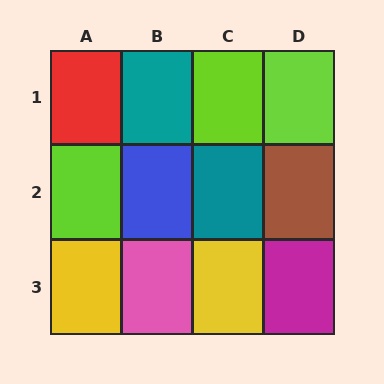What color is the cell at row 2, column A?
Lime.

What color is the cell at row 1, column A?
Red.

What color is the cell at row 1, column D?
Lime.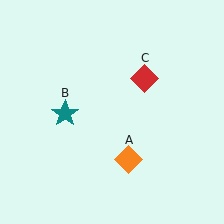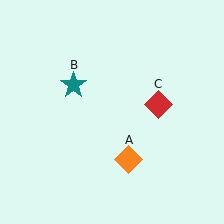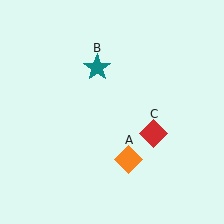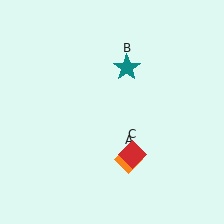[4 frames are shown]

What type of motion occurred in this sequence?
The teal star (object B), red diamond (object C) rotated clockwise around the center of the scene.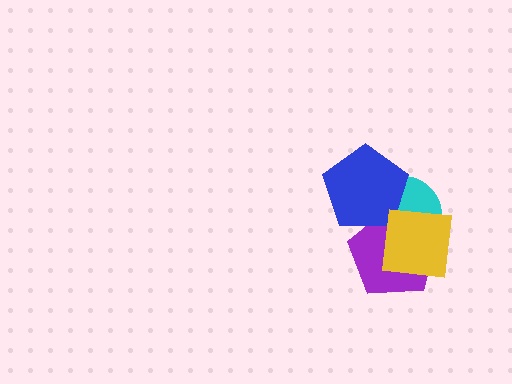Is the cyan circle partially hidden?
Yes, it is partially covered by another shape.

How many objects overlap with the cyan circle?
3 objects overlap with the cyan circle.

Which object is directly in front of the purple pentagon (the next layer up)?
The blue pentagon is directly in front of the purple pentagon.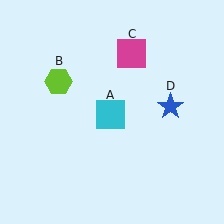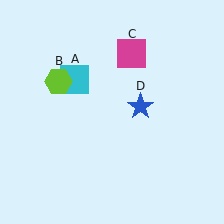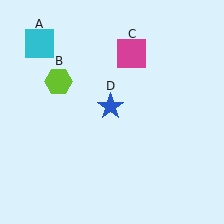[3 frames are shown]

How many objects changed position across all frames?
2 objects changed position: cyan square (object A), blue star (object D).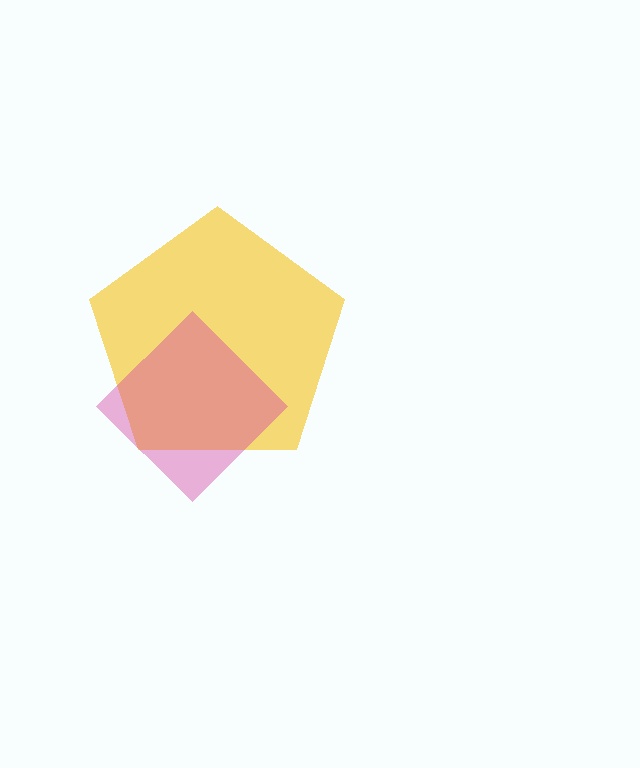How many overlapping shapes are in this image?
There are 2 overlapping shapes in the image.